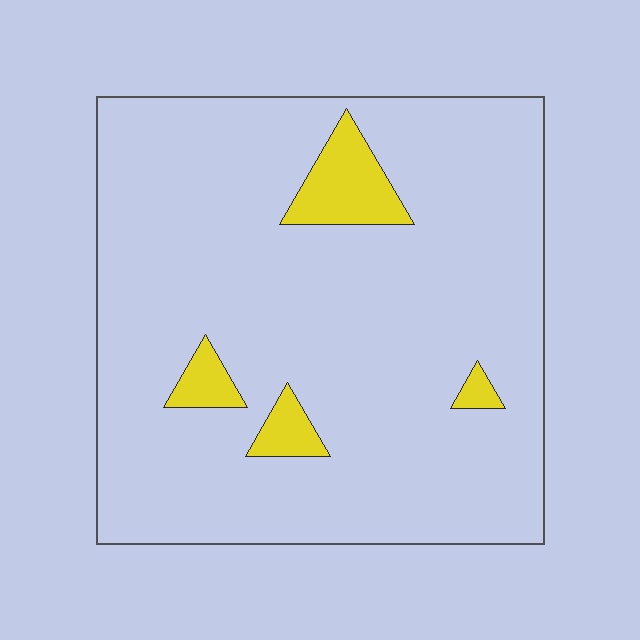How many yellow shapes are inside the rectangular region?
4.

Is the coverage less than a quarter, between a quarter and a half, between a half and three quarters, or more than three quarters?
Less than a quarter.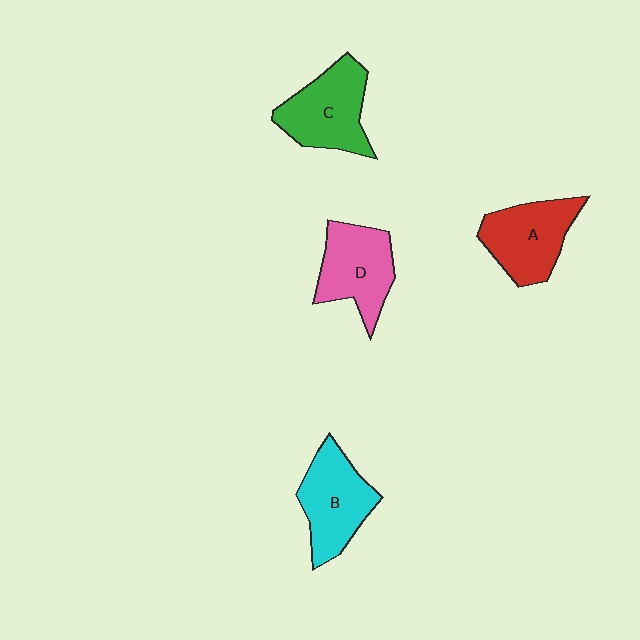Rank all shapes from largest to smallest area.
From largest to smallest: C (green), B (cyan), A (red), D (pink).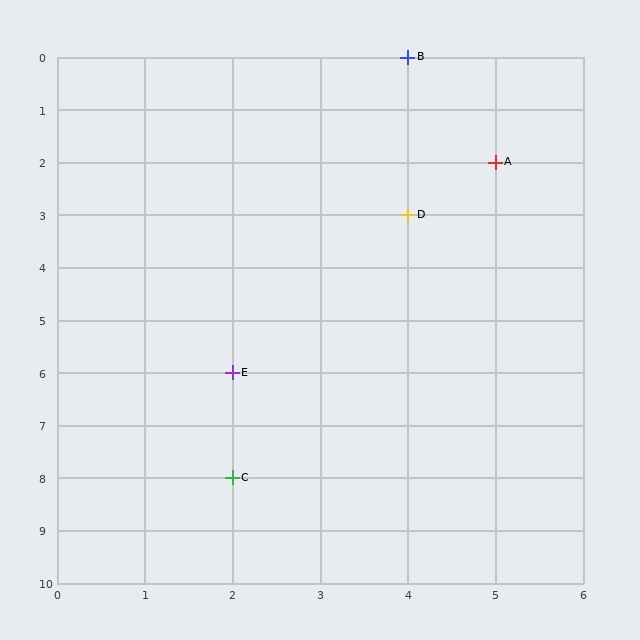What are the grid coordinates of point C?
Point C is at grid coordinates (2, 8).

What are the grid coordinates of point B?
Point B is at grid coordinates (4, 0).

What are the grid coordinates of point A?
Point A is at grid coordinates (5, 2).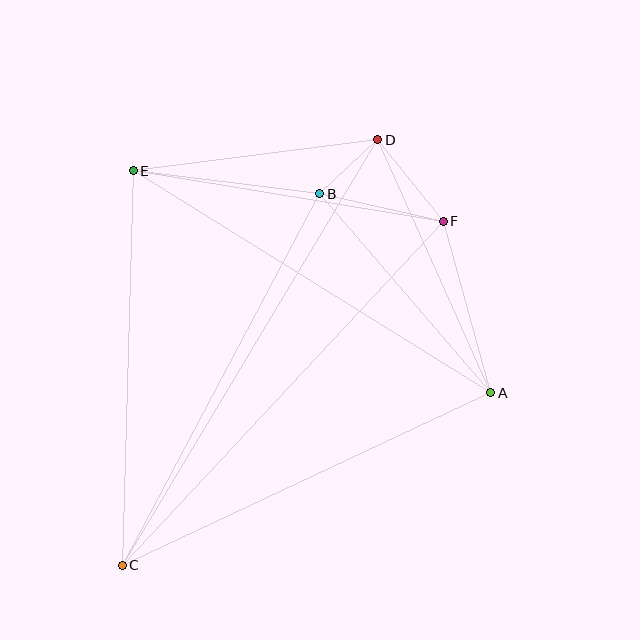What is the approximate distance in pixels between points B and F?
The distance between B and F is approximately 126 pixels.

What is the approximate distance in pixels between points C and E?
The distance between C and E is approximately 395 pixels.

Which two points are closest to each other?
Points B and D are closest to each other.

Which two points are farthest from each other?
Points C and D are farthest from each other.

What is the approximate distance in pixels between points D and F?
The distance between D and F is approximately 104 pixels.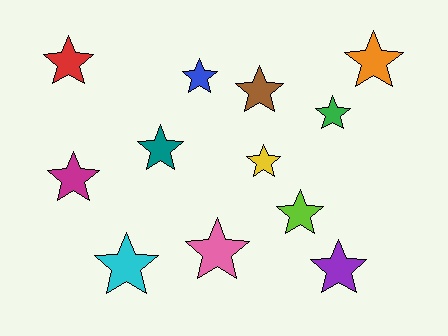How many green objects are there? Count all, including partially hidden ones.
There is 1 green object.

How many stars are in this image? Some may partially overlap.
There are 12 stars.